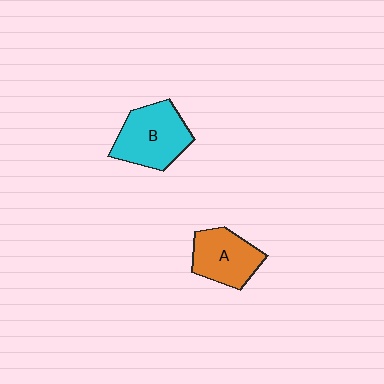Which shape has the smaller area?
Shape A (orange).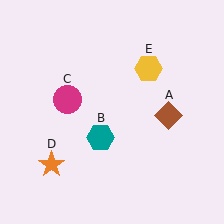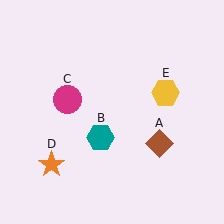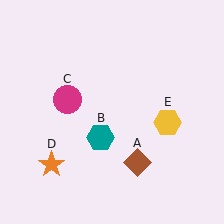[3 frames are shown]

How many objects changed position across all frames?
2 objects changed position: brown diamond (object A), yellow hexagon (object E).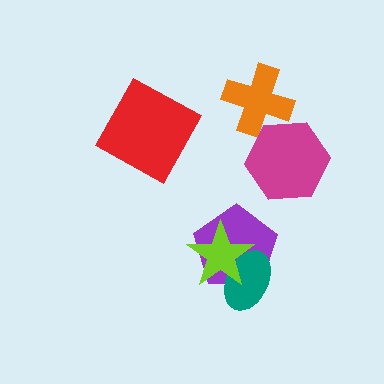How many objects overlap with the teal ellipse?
2 objects overlap with the teal ellipse.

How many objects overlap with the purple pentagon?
2 objects overlap with the purple pentagon.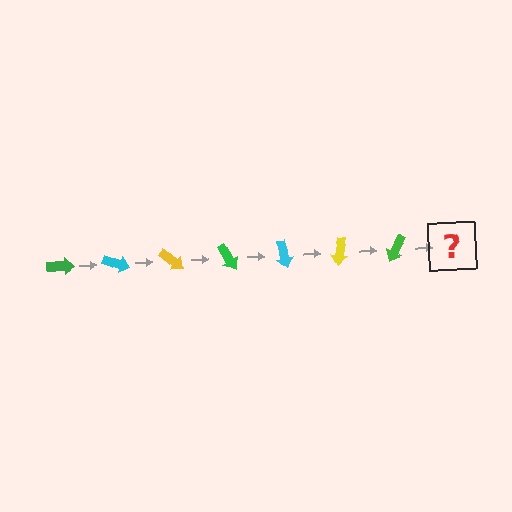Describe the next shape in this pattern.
It should be a cyan arrow, rotated 140 degrees from the start.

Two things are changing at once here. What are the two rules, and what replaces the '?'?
The two rules are that it rotates 20 degrees each step and the color cycles through green, cyan, and yellow. The '?' should be a cyan arrow, rotated 140 degrees from the start.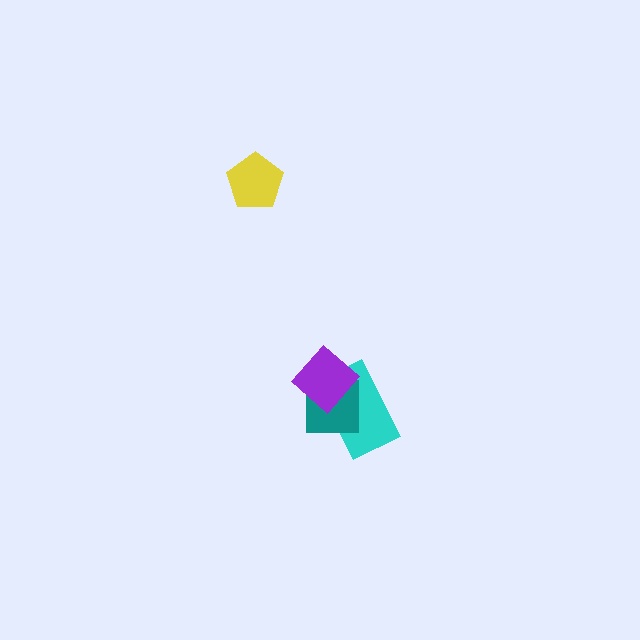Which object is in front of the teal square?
The purple diamond is in front of the teal square.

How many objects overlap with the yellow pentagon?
0 objects overlap with the yellow pentagon.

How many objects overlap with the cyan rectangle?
2 objects overlap with the cyan rectangle.